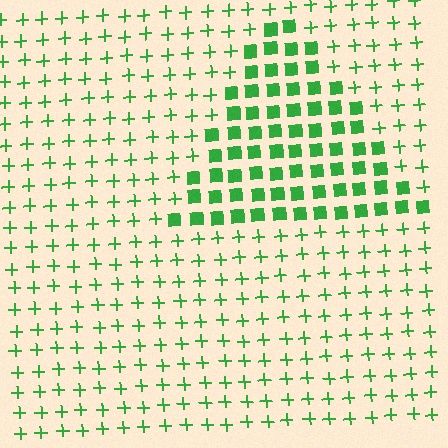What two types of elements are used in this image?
The image uses squares inside the triangle region and plus signs outside it.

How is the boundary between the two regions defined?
The boundary is defined by a change in element shape: squares inside vs. plus signs outside. All elements share the same color and spacing.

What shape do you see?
I see a triangle.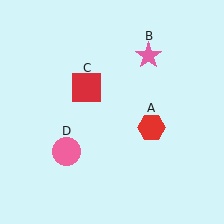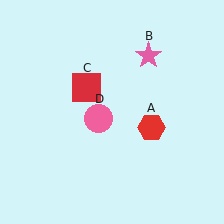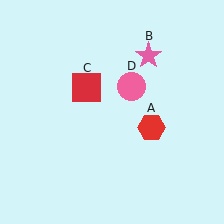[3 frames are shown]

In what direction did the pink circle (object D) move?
The pink circle (object D) moved up and to the right.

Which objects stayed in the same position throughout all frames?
Red hexagon (object A) and pink star (object B) and red square (object C) remained stationary.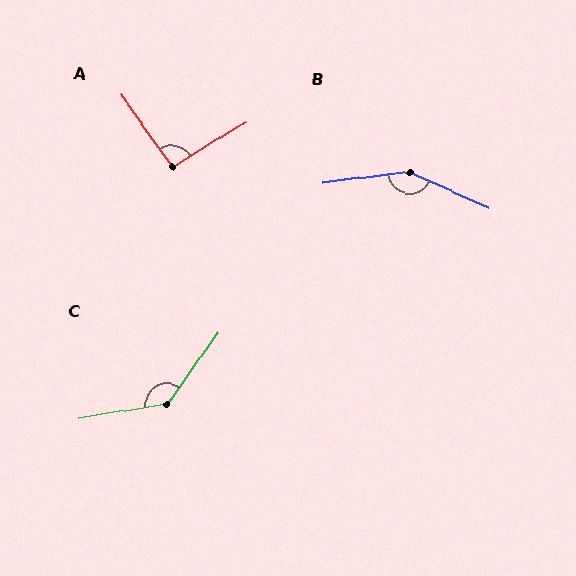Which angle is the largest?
B, at approximately 148 degrees.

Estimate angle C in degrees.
Approximately 135 degrees.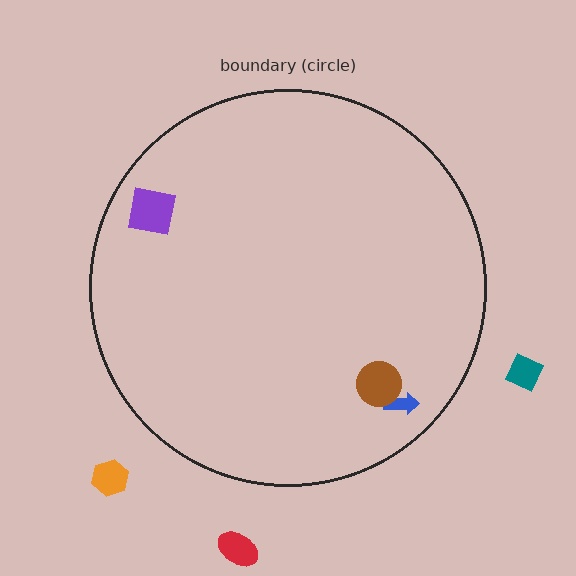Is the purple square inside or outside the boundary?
Inside.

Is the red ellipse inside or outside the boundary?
Outside.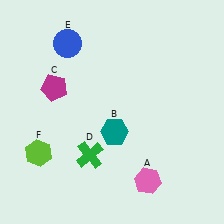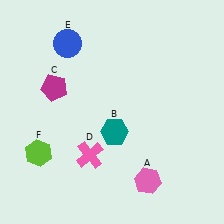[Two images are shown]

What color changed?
The cross (D) changed from green in Image 1 to pink in Image 2.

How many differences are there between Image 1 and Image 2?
There is 1 difference between the two images.